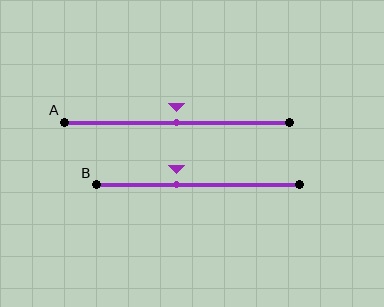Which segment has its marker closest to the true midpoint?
Segment A has its marker closest to the true midpoint.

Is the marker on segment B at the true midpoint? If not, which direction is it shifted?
No, the marker on segment B is shifted to the left by about 10% of the segment length.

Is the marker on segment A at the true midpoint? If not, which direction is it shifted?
Yes, the marker on segment A is at the true midpoint.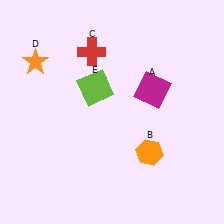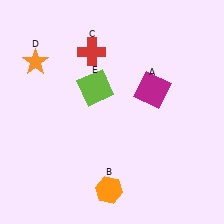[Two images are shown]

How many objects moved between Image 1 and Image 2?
1 object moved between the two images.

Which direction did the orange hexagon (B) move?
The orange hexagon (B) moved left.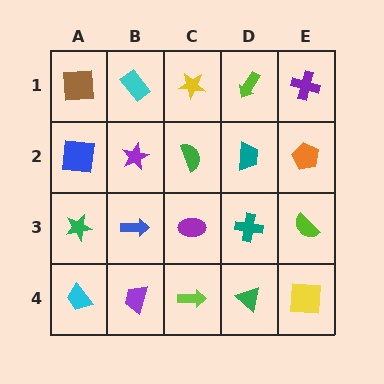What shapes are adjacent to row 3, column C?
A green semicircle (row 2, column C), a lime arrow (row 4, column C), a blue arrow (row 3, column B), a teal cross (row 3, column D).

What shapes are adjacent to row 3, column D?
A teal trapezoid (row 2, column D), a green triangle (row 4, column D), a purple ellipse (row 3, column C), a lime semicircle (row 3, column E).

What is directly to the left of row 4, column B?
A cyan trapezoid.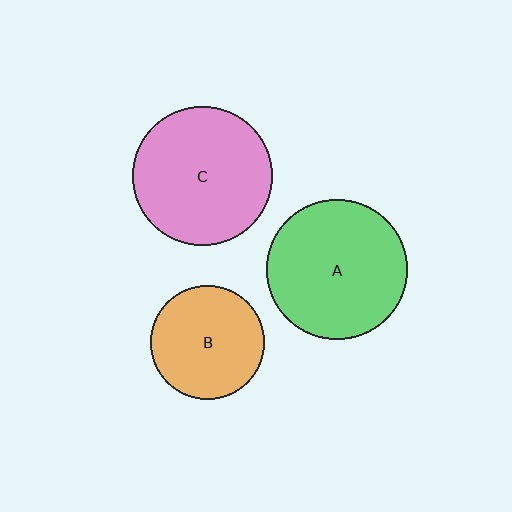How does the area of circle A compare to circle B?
Approximately 1.5 times.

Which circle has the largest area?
Circle A (green).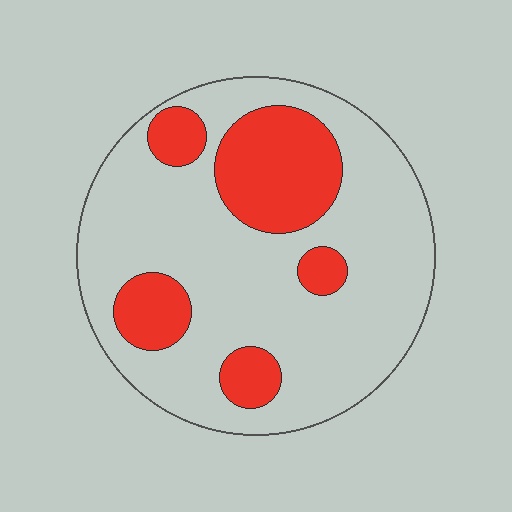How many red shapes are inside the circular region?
5.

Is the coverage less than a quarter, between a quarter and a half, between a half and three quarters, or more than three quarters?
Between a quarter and a half.